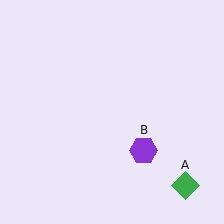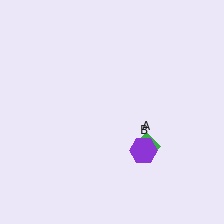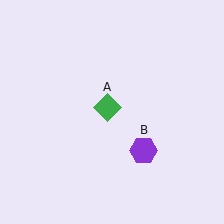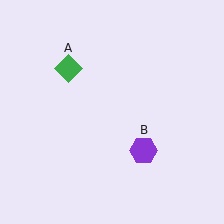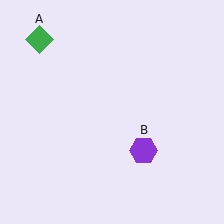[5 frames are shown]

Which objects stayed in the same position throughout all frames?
Purple hexagon (object B) remained stationary.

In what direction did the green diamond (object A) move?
The green diamond (object A) moved up and to the left.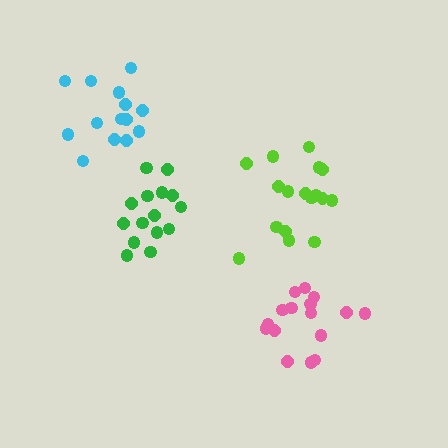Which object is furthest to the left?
The cyan cluster is leftmost.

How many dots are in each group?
Group 1: 17 dots, Group 2: 16 dots, Group 3: 14 dots, Group 4: 15 dots (62 total).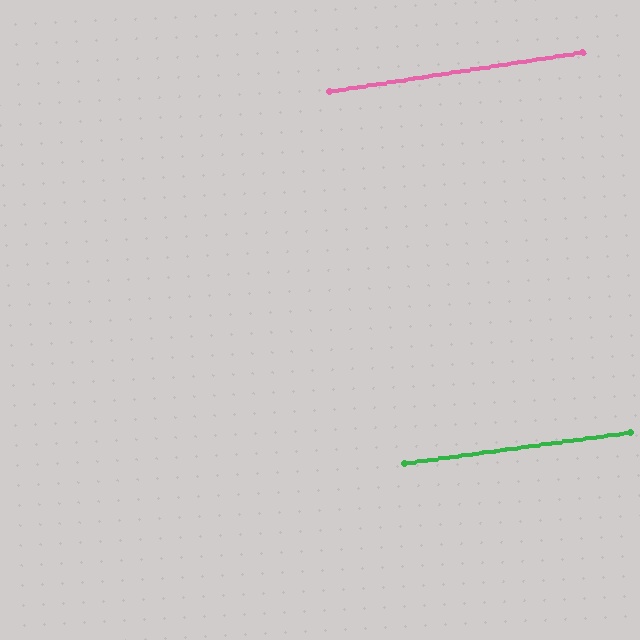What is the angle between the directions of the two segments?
Approximately 1 degree.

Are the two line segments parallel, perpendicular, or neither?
Parallel — their directions differ by only 1.0°.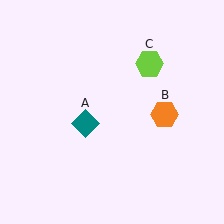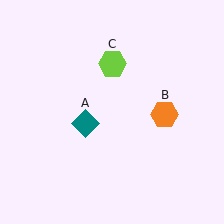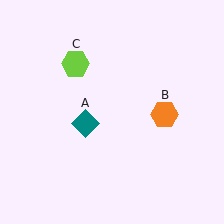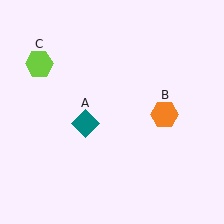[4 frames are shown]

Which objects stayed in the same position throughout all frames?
Teal diamond (object A) and orange hexagon (object B) remained stationary.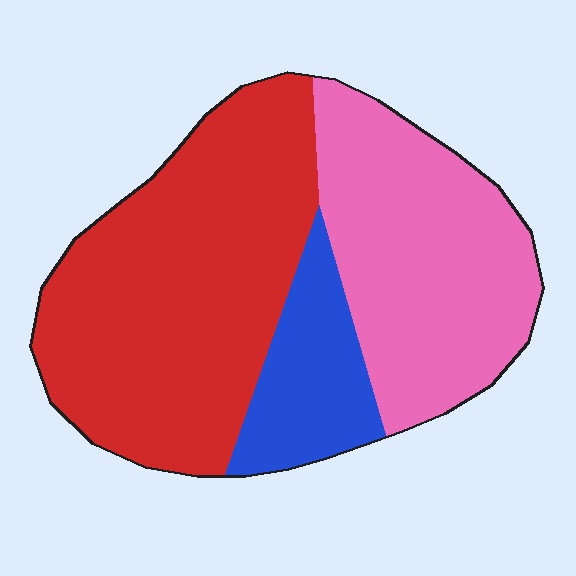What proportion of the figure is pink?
Pink takes up about three eighths (3/8) of the figure.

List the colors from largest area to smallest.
From largest to smallest: red, pink, blue.